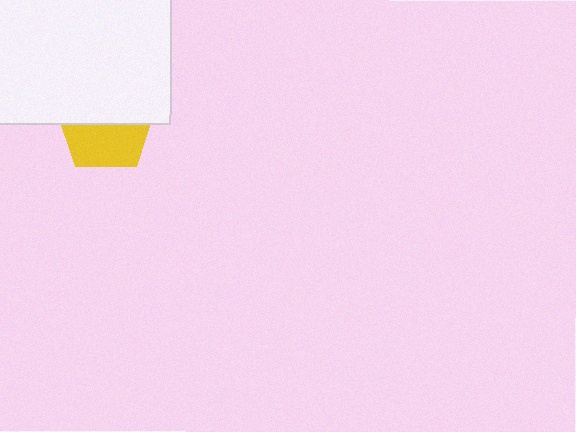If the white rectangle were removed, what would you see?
You would see the complete yellow pentagon.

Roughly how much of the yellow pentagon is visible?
About half of it is visible (roughly 48%).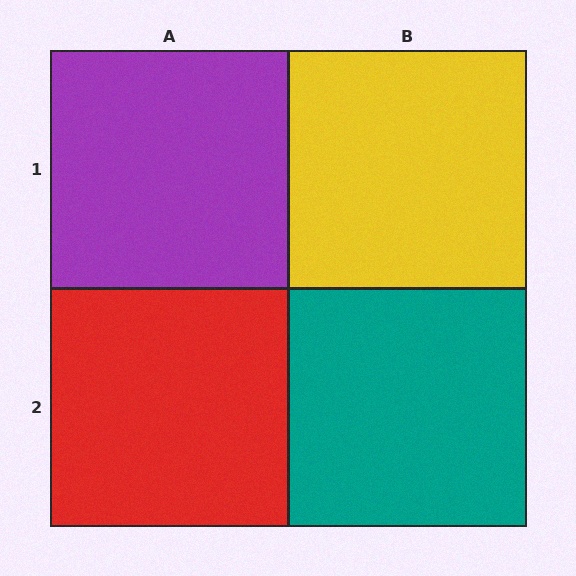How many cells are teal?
1 cell is teal.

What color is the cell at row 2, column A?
Red.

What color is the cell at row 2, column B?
Teal.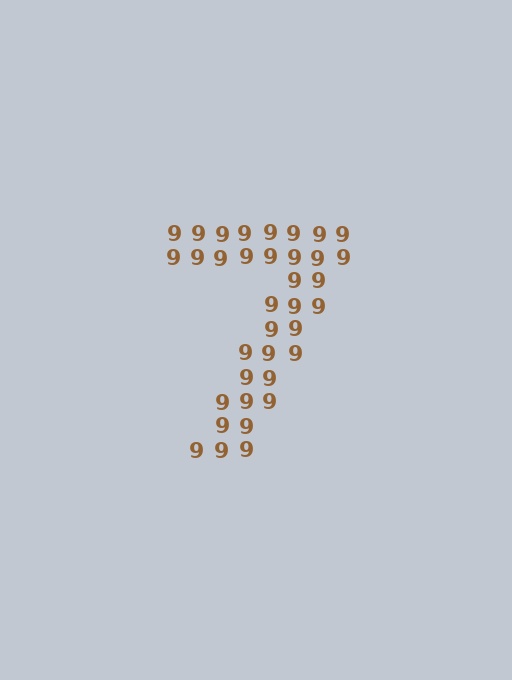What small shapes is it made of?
It is made of small digit 9's.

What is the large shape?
The large shape is the digit 7.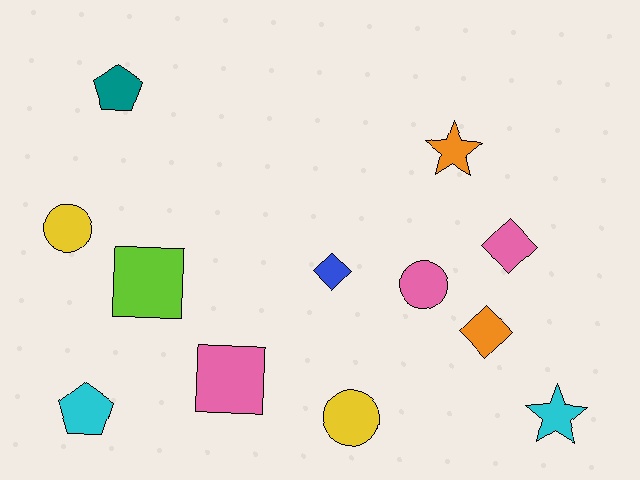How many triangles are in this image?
There are no triangles.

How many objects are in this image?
There are 12 objects.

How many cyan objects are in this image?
There are 2 cyan objects.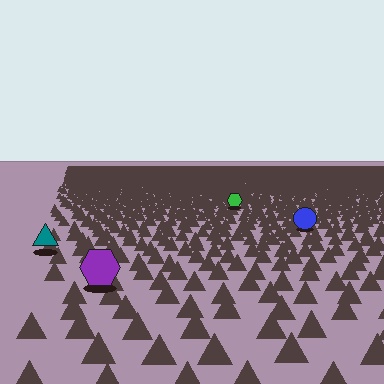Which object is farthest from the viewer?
The green hexagon is farthest from the viewer. It appears smaller and the ground texture around it is denser.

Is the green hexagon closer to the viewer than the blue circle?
No. The blue circle is closer — you can tell from the texture gradient: the ground texture is coarser near it.